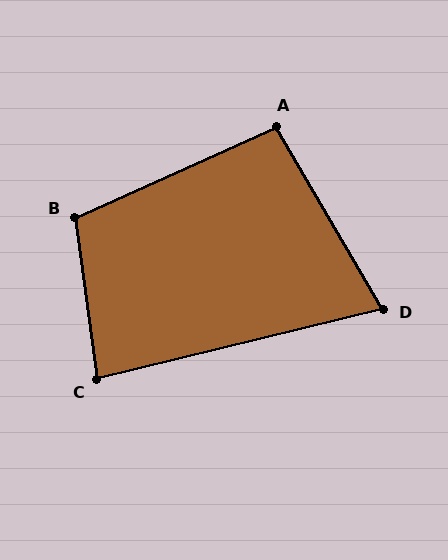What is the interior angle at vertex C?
Approximately 84 degrees (acute).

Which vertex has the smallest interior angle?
D, at approximately 73 degrees.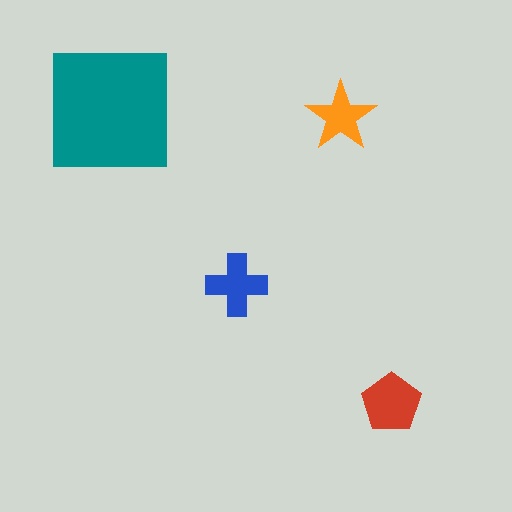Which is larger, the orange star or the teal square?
The teal square.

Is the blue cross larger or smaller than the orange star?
Larger.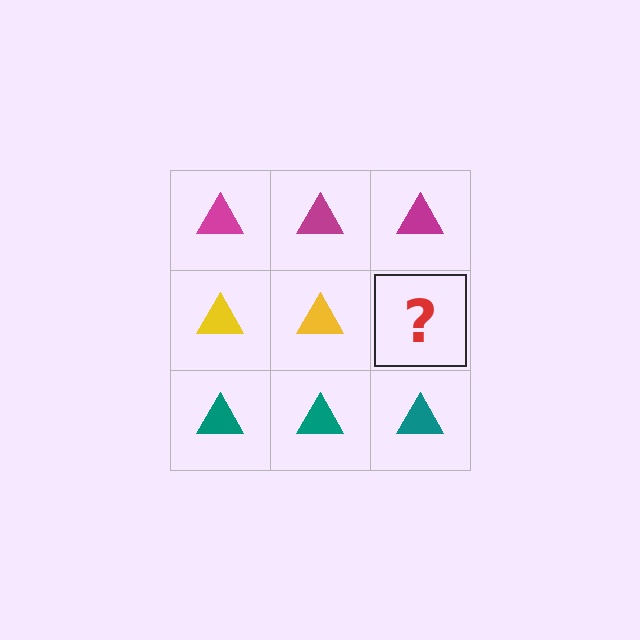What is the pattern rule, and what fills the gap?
The rule is that each row has a consistent color. The gap should be filled with a yellow triangle.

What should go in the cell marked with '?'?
The missing cell should contain a yellow triangle.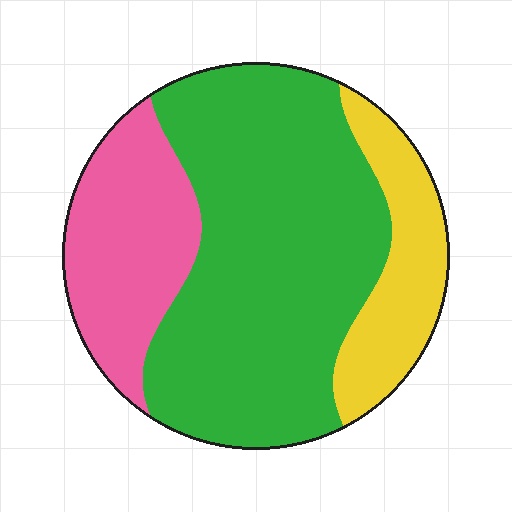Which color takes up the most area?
Green, at roughly 60%.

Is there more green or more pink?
Green.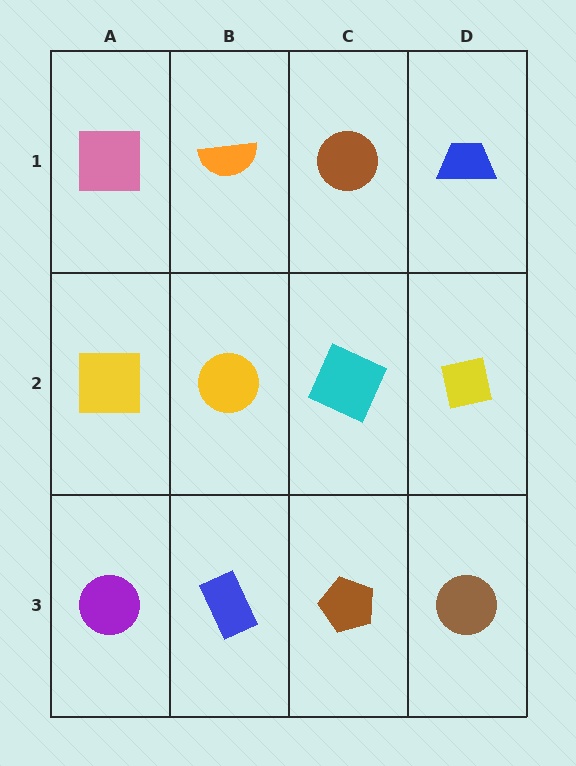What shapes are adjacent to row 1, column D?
A yellow square (row 2, column D), a brown circle (row 1, column C).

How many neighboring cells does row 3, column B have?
3.